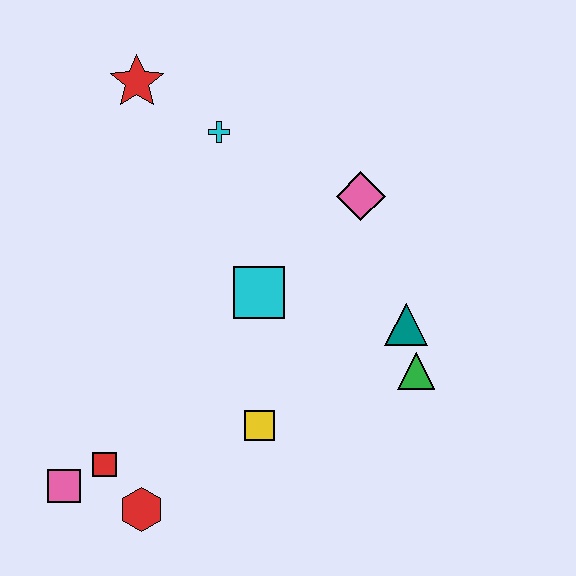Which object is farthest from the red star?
The red hexagon is farthest from the red star.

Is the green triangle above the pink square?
Yes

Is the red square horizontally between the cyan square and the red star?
No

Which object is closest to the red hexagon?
The red square is closest to the red hexagon.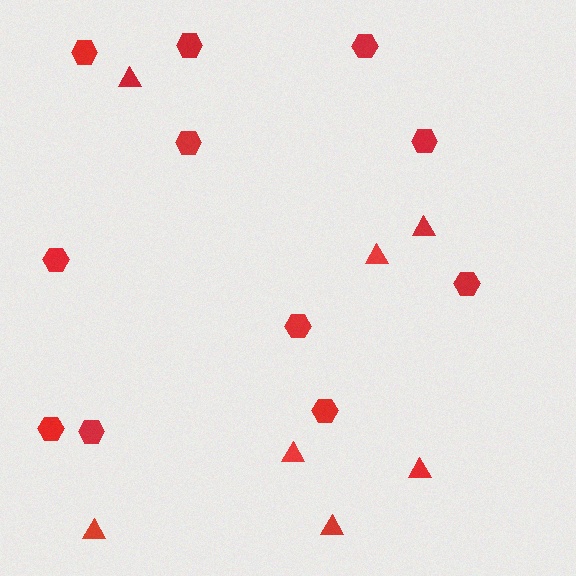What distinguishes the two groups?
There are 2 groups: one group of hexagons (11) and one group of triangles (7).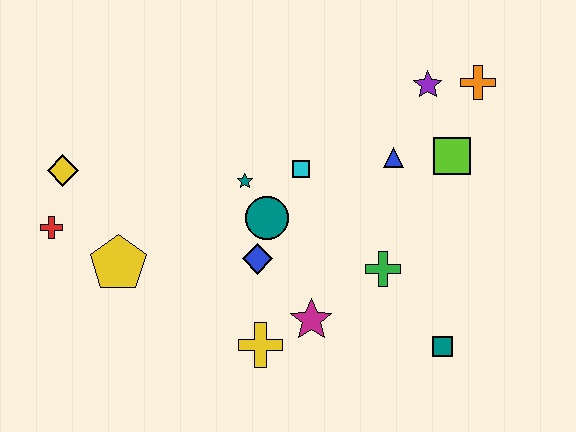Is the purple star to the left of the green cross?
No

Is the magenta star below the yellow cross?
No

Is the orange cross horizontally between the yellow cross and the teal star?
No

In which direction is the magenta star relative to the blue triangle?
The magenta star is below the blue triangle.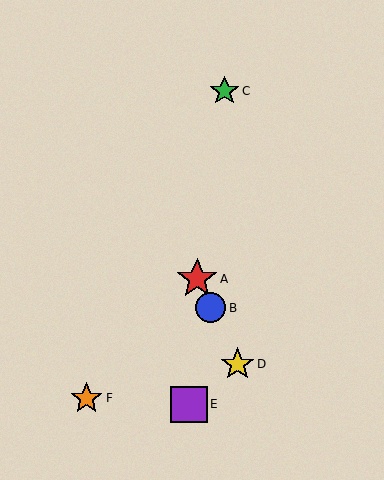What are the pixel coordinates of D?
Object D is at (237, 364).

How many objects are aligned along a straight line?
3 objects (A, B, D) are aligned along a straight line.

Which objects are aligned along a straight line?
Objects A, B, D are aligned along a straight line.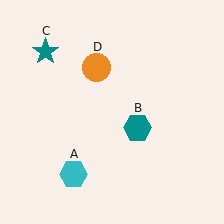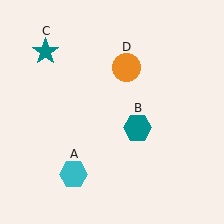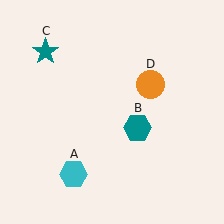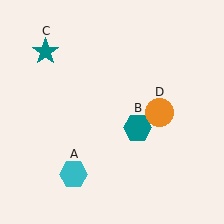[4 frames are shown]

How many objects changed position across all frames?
1 object changed position: orange circle (object D).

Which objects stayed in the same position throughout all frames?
Cyan hexagon (object A) and teal hexagon (object B) and teal star (object C) remained stationary.